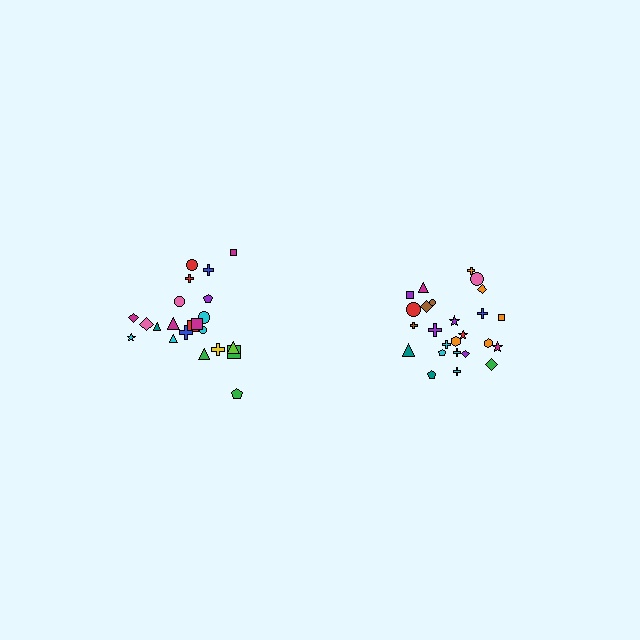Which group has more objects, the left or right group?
The right group.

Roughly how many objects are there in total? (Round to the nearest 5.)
Roughly 45 objects in total.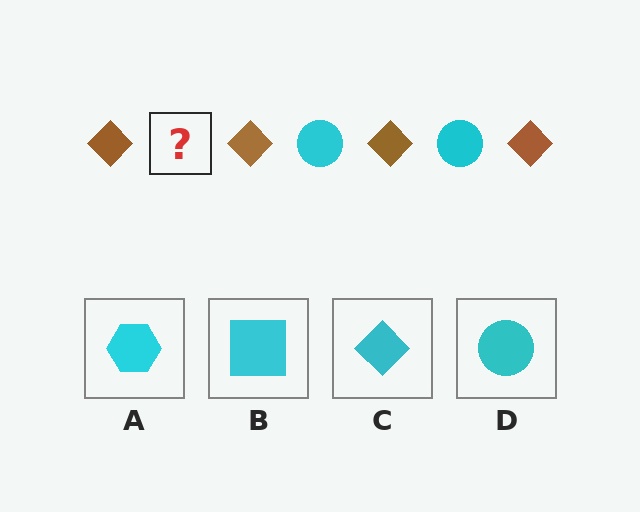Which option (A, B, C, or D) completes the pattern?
D.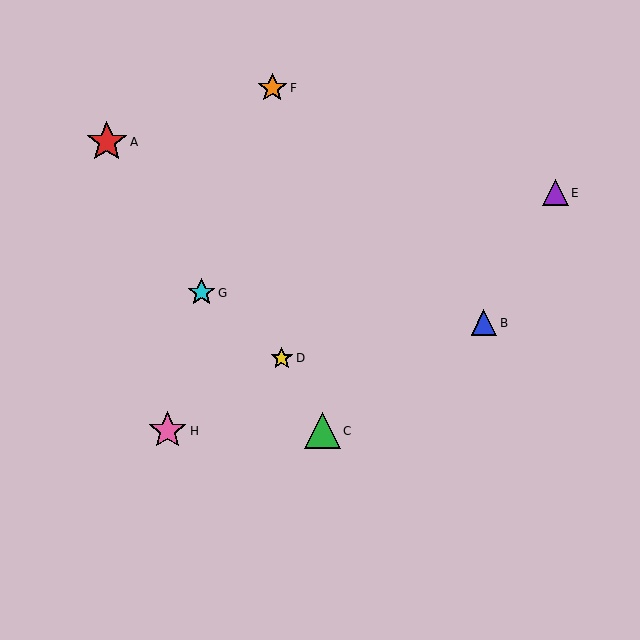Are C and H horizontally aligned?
Yes, both are at y≈431.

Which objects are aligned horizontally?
Objects C, H are aligned horizontally.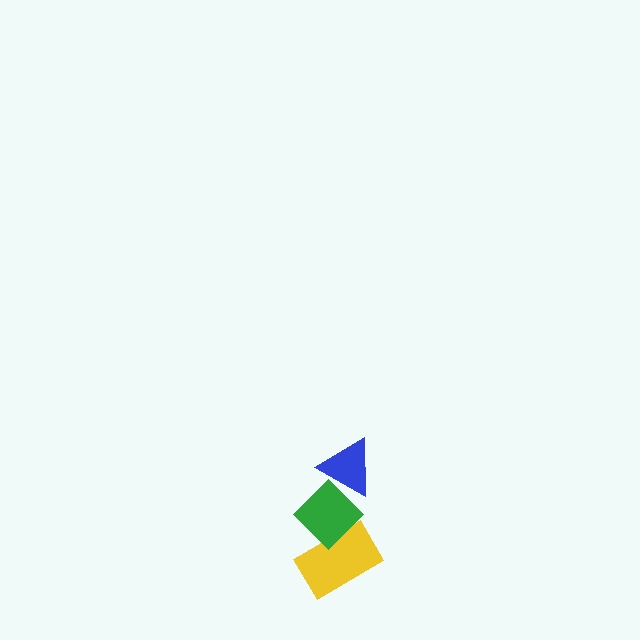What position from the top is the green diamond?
The green diamond is 2nd from the top.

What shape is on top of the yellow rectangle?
The green diamond is on top of the yellow rectangle.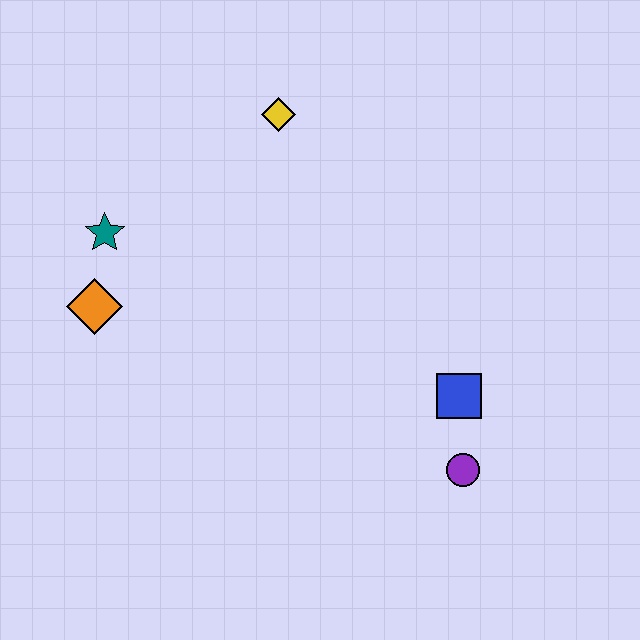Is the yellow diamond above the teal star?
Yes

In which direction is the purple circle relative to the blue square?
The purple circle is below the blue square.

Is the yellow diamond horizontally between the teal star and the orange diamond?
No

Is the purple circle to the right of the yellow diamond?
Yes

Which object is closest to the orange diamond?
The teal star is closest to the orange diamond.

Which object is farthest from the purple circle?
The teal star is farthest from the purple circle.